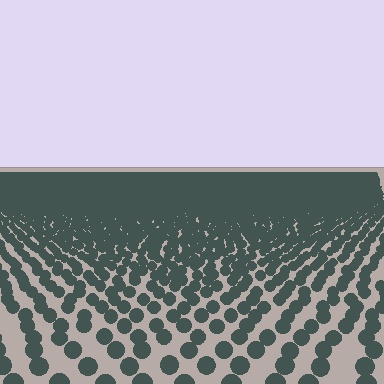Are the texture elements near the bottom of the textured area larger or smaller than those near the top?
Larger. Near the bottom, elements are closer to the viewer and appear at a bigger on-screen size.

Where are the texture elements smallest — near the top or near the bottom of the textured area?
Near the top.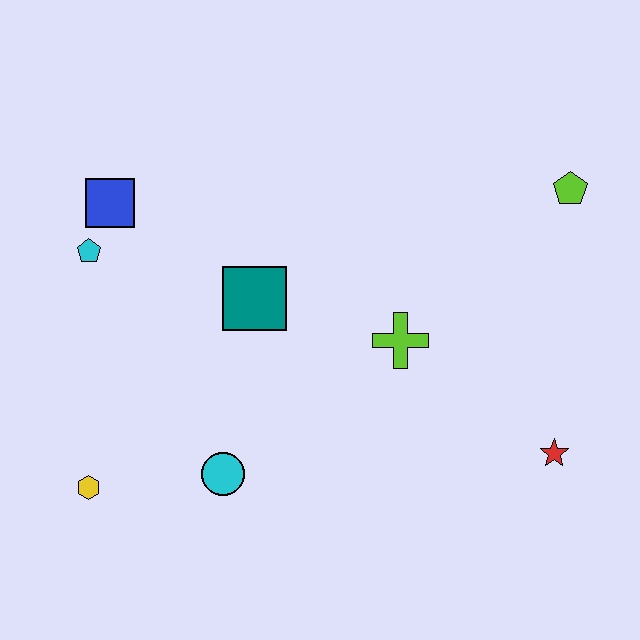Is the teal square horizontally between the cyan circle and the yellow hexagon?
No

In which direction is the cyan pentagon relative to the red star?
The cyan pentagon is to the left of the red star.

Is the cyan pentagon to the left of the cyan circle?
Yes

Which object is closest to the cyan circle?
The yellow hexagon is closest to the cyan circle.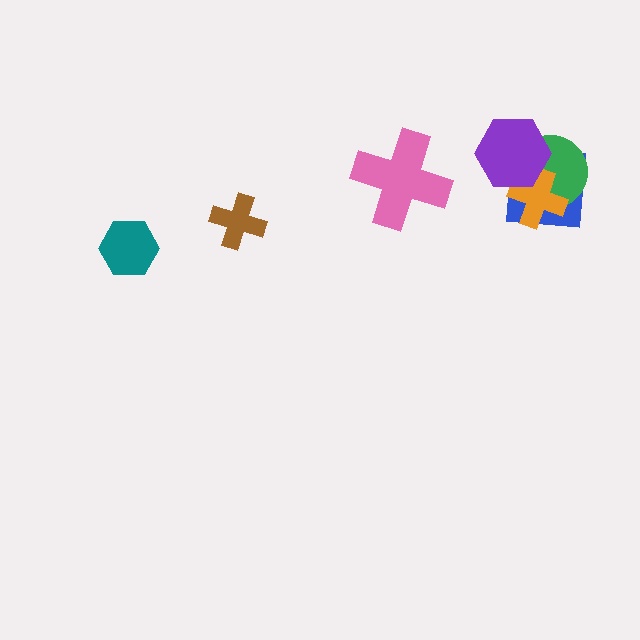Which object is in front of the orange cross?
The purple hexagon is in front of the orange cross.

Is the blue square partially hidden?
Yes, it is partially covered by another shape.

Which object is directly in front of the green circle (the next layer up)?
The orange cross is directly in front of the green circle.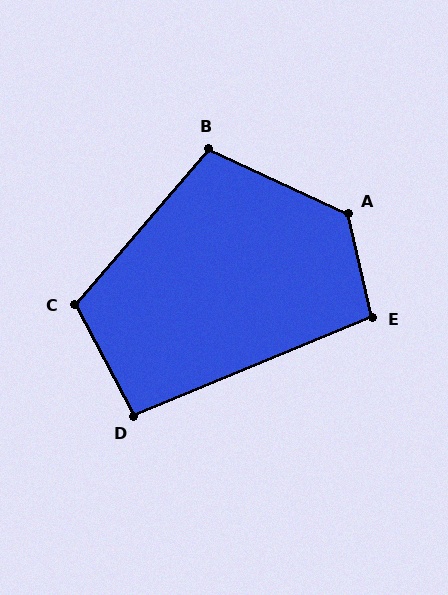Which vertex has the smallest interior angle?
D, at approximately 95 degrees.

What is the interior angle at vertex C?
Approximately 112 degrees (obtuse).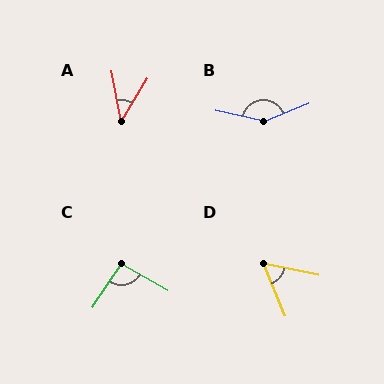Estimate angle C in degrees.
Approximately 94 degrees.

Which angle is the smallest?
A, at approximately 42 degrees.